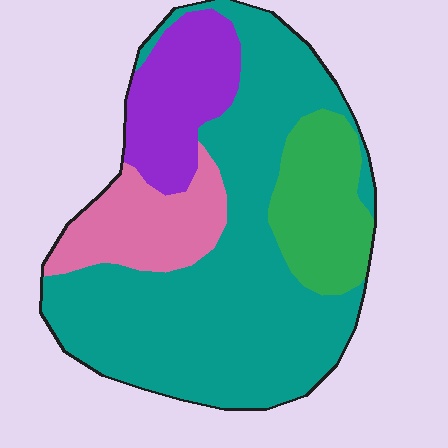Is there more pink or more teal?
Teal.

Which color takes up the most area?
Teal, at roughly 55%.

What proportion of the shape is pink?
Pink covers around 15% of the shape.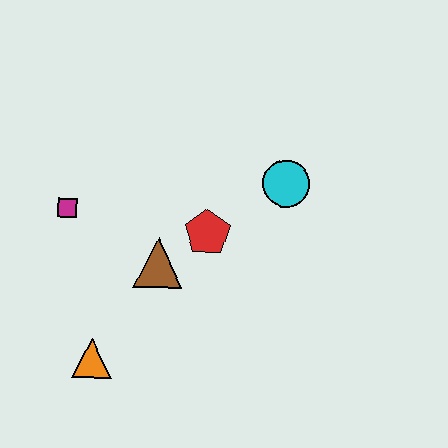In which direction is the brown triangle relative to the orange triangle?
The brown triangle is above the orange triangle.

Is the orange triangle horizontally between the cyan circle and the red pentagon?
No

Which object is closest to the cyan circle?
The red pentagon is closest to the cyan circle.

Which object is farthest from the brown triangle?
The cyan circle is farthest from the brown triangle.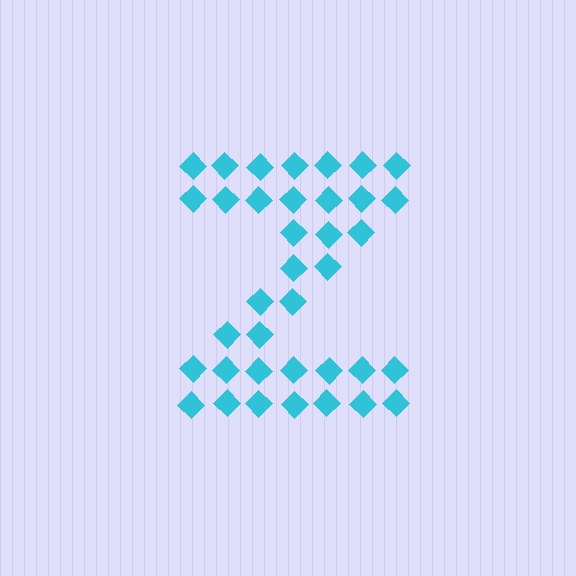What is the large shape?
The large shape is the letter Z.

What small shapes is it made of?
It is made of small diamonds.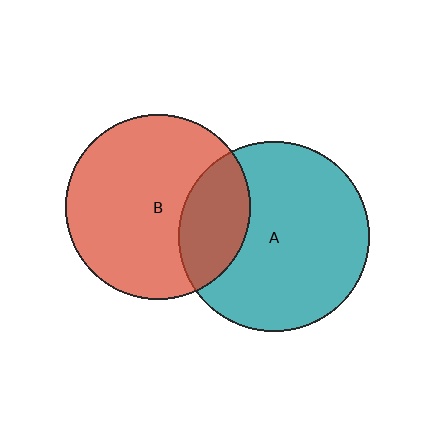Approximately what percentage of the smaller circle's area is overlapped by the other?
Approximately 25%.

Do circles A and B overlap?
Yes.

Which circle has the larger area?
Circle A (teal).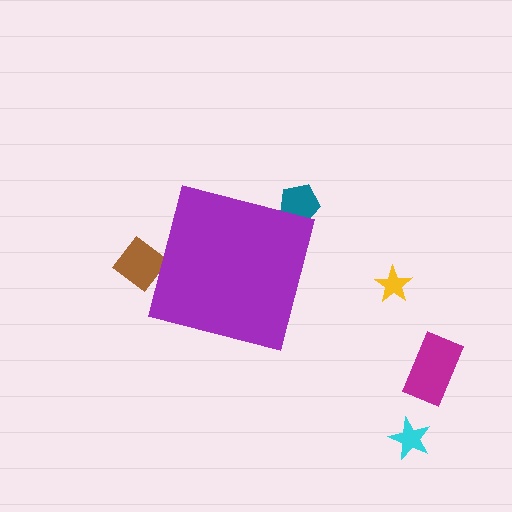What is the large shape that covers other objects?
A purple square.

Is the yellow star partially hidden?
No, the yellow star is fully visible.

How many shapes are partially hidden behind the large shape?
2 shapes are partially hidden.